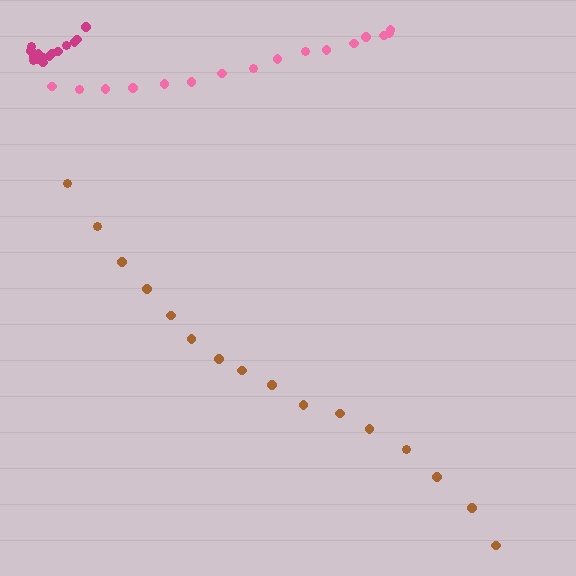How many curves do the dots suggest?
There are 3 distinct paths.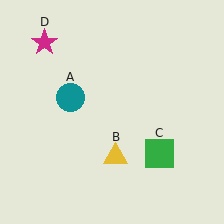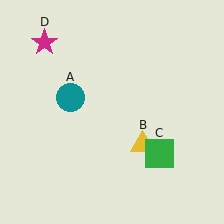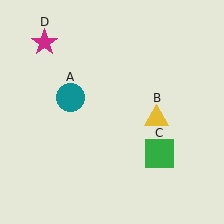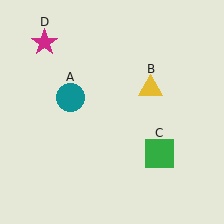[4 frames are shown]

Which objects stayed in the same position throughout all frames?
Teal circle (object A) and green square (object C) and magenta star (object D) remained stationary.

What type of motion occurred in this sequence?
The yellow triangle (object B) rotated counterclockwise around the center of the scene.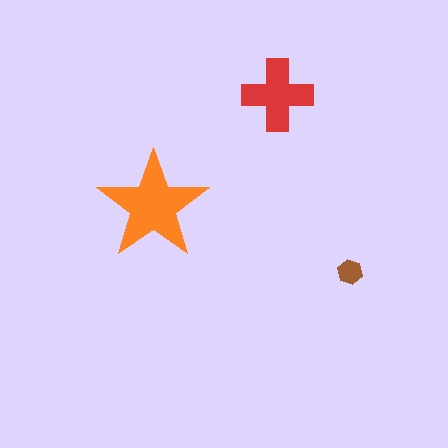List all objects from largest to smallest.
The orange star, the red cross, the brown hexagon.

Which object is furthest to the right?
The brown hexagon is rightmost.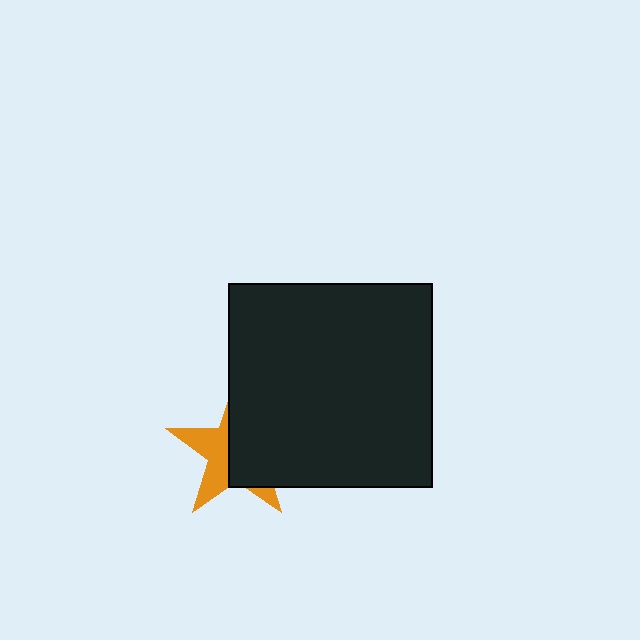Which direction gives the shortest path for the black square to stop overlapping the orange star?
Moving right gives the shortest separation.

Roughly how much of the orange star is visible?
A small part of it is visible (roughly 42%).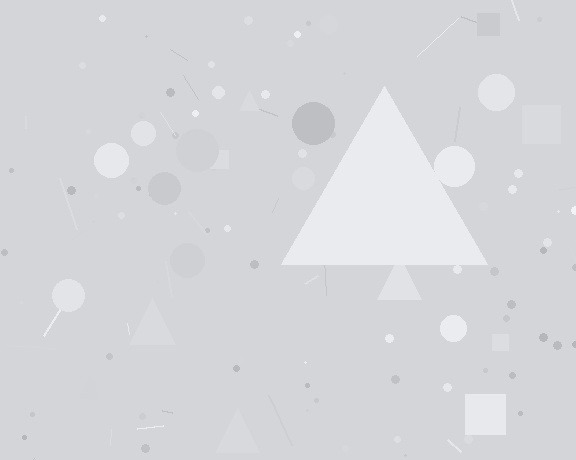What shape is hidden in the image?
A triangle is hidden in the image.